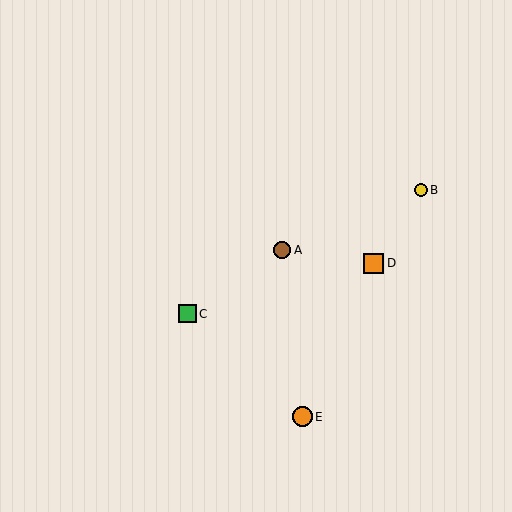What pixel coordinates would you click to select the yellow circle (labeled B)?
Click at (421, 190) to select the yellow circle B.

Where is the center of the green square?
The center of the green square is at (188, 314).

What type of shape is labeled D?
Shape D is an orange square.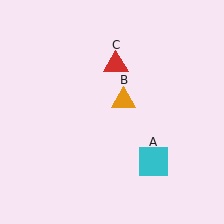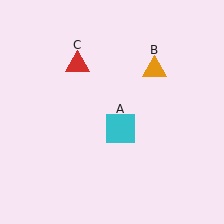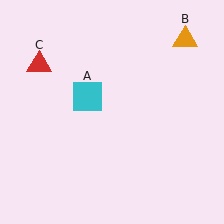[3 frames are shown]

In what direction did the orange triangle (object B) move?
The orange triangle (object B) moved up and to the right.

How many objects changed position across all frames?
3 objects changed position: cyan square (object A), orange triangle (object B), red triangle (object C).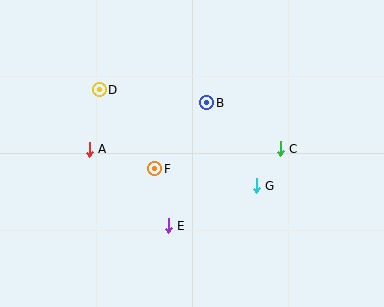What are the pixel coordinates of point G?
Point G is at (256, 186).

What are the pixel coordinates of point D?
Point D is at (99, 90).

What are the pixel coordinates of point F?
Point F is at (155, 169).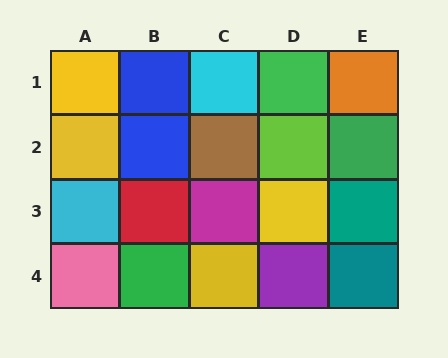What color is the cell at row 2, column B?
Blue.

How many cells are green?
3 cells are green.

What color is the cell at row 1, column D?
Green.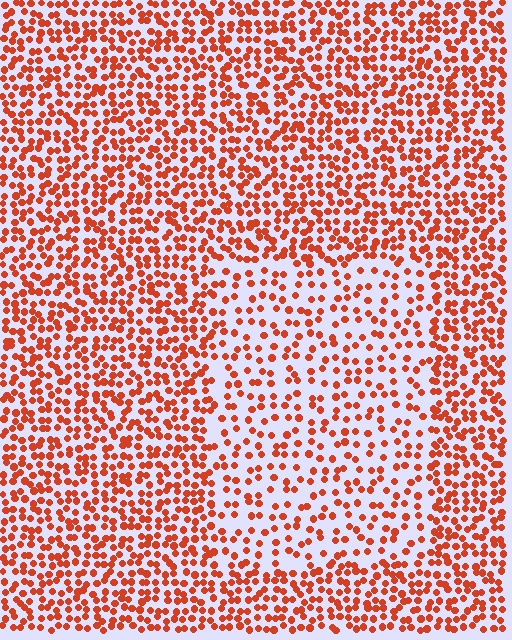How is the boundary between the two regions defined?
The boundary is defined by a change in element density (approximately 1.8x ratio). All elements are the same color, size, and shape.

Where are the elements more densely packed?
The elements are more densely packed outside the rectangle boundary.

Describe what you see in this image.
The image contains small red elements arranged at two different densities. A rectangle-shaped region is visible where the elements are less densely packed than the surrounding area.